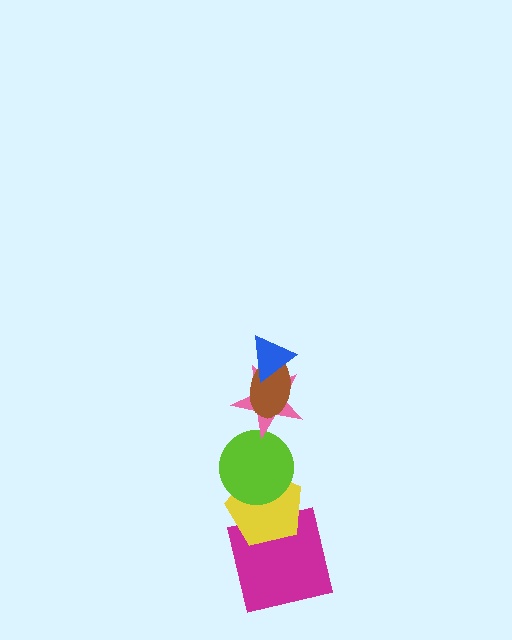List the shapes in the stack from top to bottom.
From top to bottom: the blue triangle, the brown ellipse, the pink star, the lime circle, the yellow pentagon, the magenta square.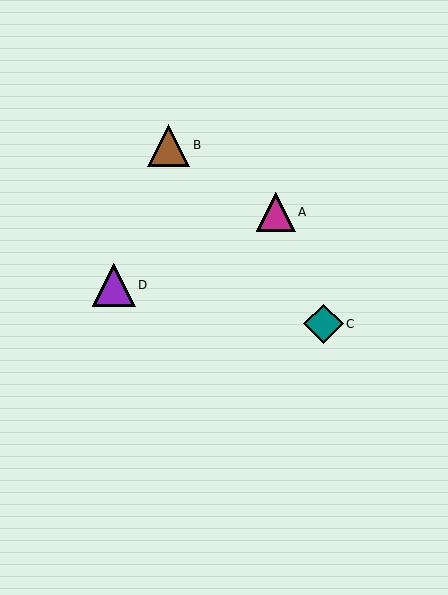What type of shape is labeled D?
Shape D is a purple triangle.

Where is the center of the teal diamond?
The center of the teal diamond is at (323, 324).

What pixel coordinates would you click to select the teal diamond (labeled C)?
Click at (323, 324) to select the teal diamond C.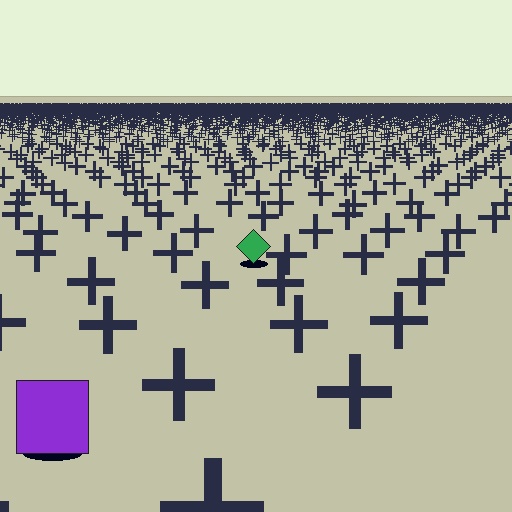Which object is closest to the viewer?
The purple square is closest. The texture marks near it are larger and more spread out.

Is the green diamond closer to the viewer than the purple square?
No. The purple square is closer — you can tell from the texture gradient: the ground texture is coarser near it.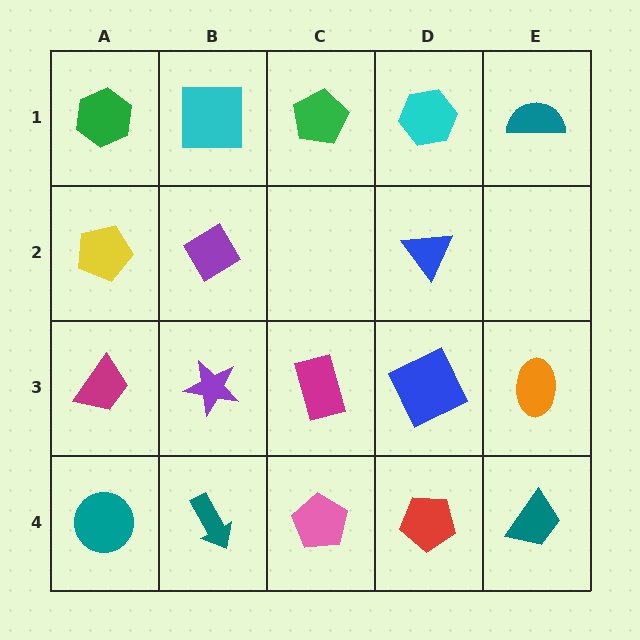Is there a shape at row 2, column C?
No, that cell is empty.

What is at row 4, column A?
A teal circle.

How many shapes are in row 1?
5 shapes.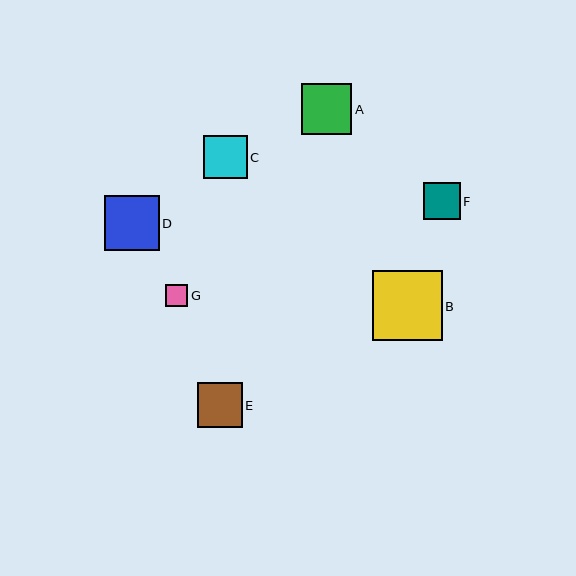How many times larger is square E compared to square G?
Square E is approximately 2.0 times the size of square G.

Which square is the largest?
Square B is the largest with a size of approximately 70 pixels.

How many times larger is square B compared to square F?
Square B is approximately 1.9 times the size of square F.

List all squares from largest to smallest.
From largest to smallest: B, D, A, E, C, F, G.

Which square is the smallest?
Square G is the smallest with a size of approximately 22 pixels.